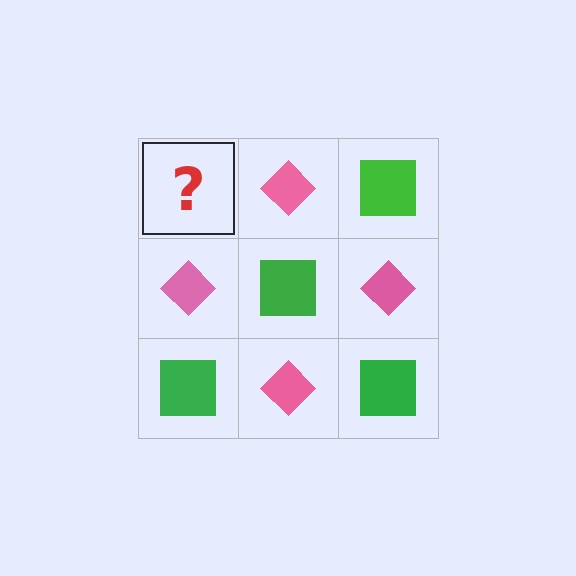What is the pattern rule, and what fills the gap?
The rule is that it alternates green square and pink diamond in a checkerboard pattern. The gap should be filled with a green square.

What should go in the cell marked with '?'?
The missing cell should contain a green square.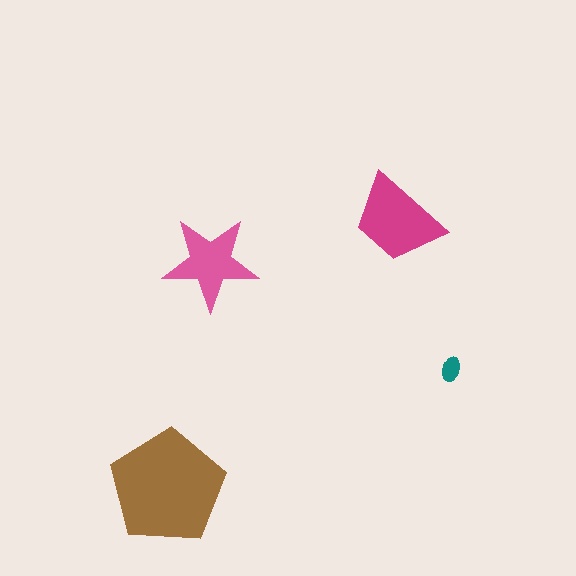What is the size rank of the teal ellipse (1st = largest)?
4th.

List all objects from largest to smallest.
The brown pentagon, the magenta trapezoid, the pink star, the teal ellipse.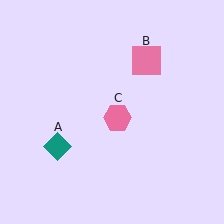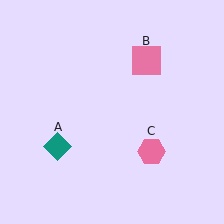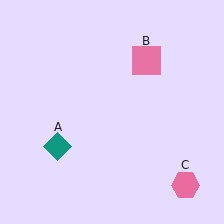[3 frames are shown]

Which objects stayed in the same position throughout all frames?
Teal diamond (object A) and pink square (object B) remained stationary.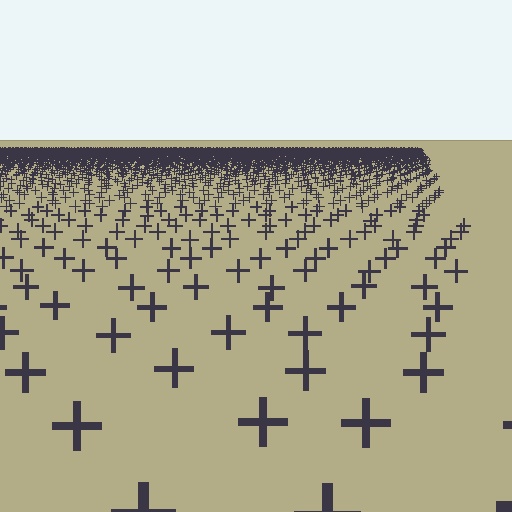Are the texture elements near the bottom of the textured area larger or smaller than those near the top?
Larger. Near the bottom, elements are closer to the viewer and appear at a bigger on-screen size.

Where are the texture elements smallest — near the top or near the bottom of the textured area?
Near the top.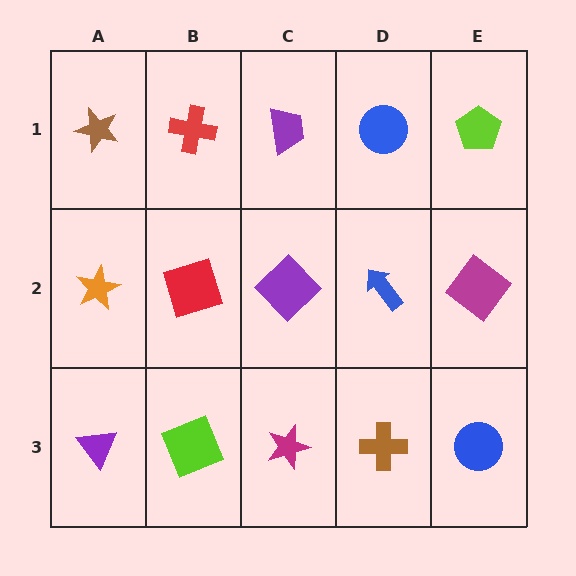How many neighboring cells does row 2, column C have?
4.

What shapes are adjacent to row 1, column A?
An orange star (row 2, column A), a red cross (row 1, column B).